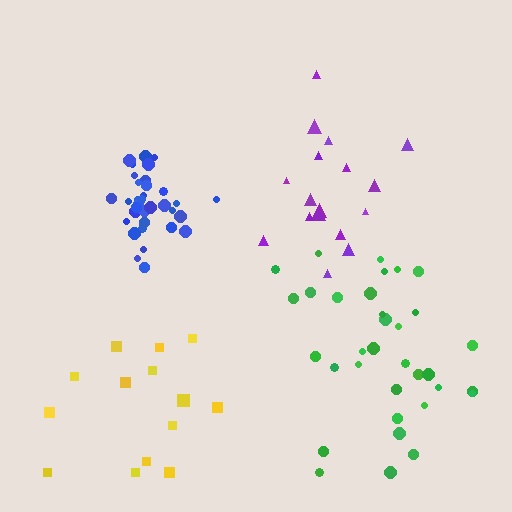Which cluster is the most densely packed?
Blue.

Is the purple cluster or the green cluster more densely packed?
Green.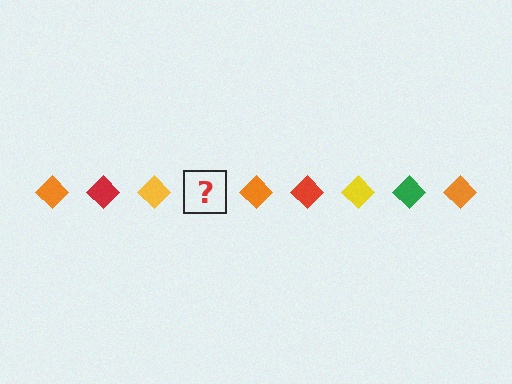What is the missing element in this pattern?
The missing element is a green diamond.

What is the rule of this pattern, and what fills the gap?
The rule is that the pattern cycles through orange, red, yellow, green diamonds. The gap should be filled with a green diamond.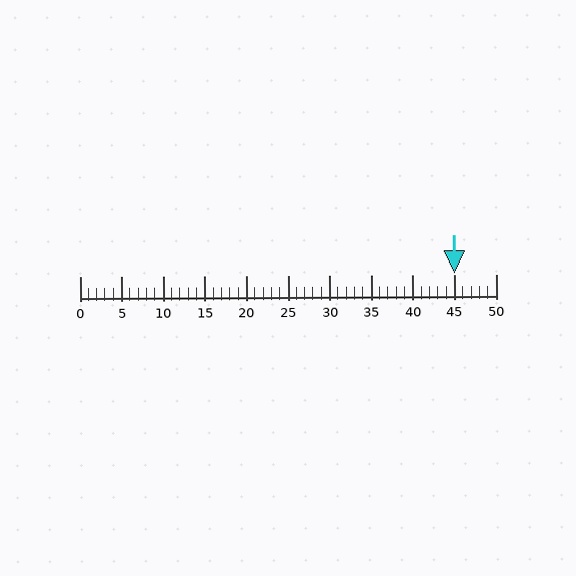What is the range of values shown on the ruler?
The ruler shows values from 0 to 50.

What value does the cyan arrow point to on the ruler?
The cyan arrow points to approximately 45.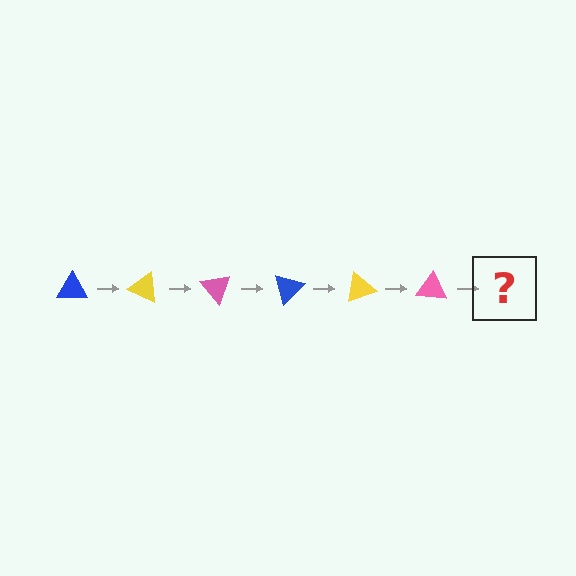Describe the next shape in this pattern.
It should be a blue triangle, rotated 150 degrees from the start.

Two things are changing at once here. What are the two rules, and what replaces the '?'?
The two rules are that it rotates 25 degrees each step and the color cycles through blue, yellow, and pink. The '?' should be a blue triangle, rotated 150 degrees from the start.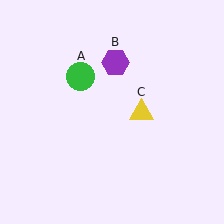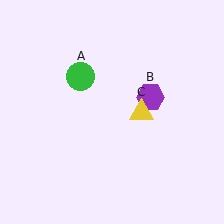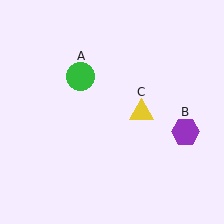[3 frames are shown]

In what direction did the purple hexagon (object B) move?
The purple hexagon (object B) moved down and to the right.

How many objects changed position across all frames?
1 object changed position: purple hexagon (object B).